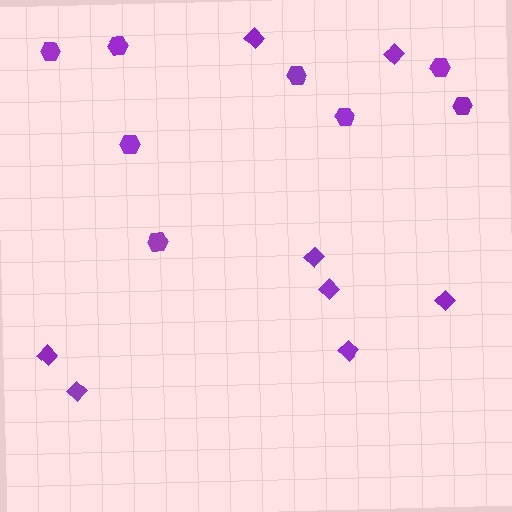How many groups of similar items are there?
There are 2 groups: one group of diamonds (8) and one group of hexagons (8).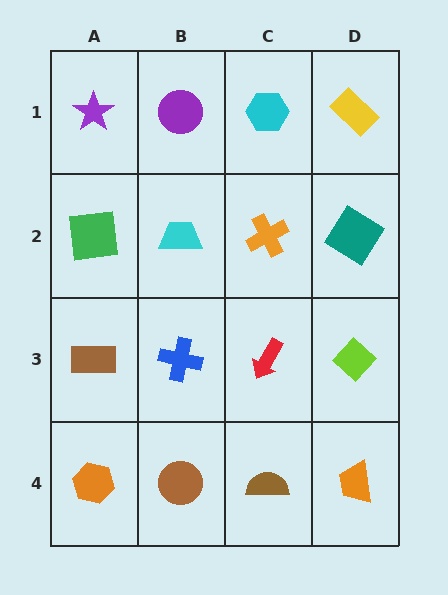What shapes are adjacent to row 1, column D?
A teal diamond (row 2, column D), a cyan hexagon (row 1, column C).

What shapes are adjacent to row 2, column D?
A yellow rectangle (row 1, column D), a lime diamond (row 3, column D), an orange cross (row 2, column C).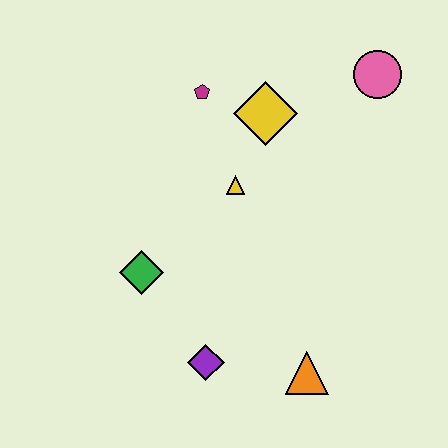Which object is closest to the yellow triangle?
The yellow diamond is closest to the yellow triangle.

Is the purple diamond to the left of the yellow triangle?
Yes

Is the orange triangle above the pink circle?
No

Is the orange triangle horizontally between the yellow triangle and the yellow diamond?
No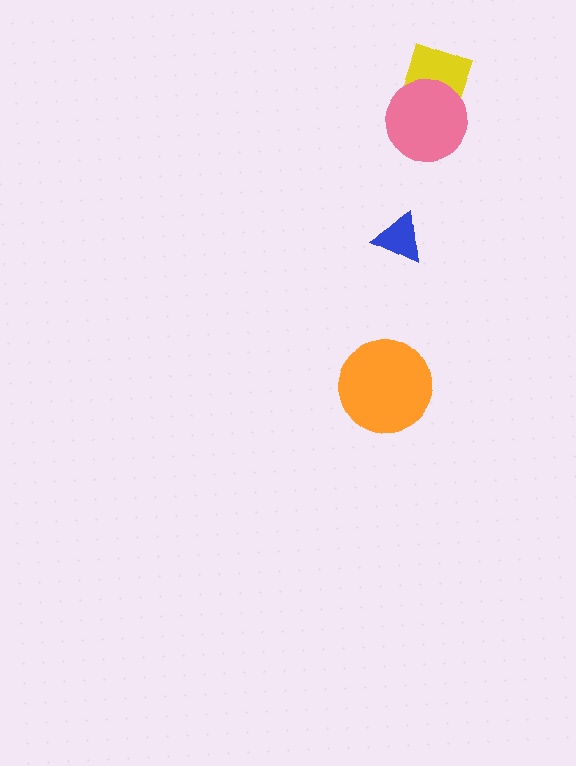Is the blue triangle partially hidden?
No, no other shape covers it.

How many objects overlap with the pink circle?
1 object overlaps with the pink circle.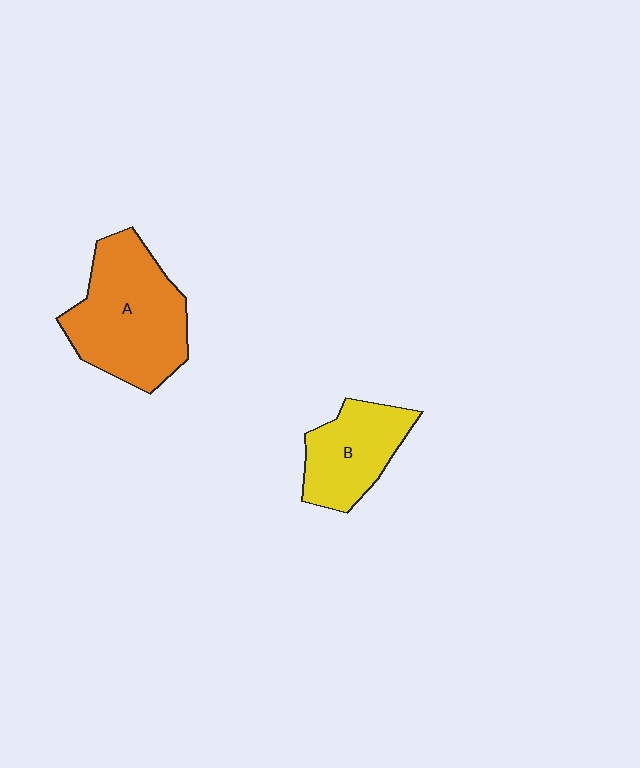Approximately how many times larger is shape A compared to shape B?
Approximately 1.6 times.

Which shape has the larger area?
Shape A (orange).